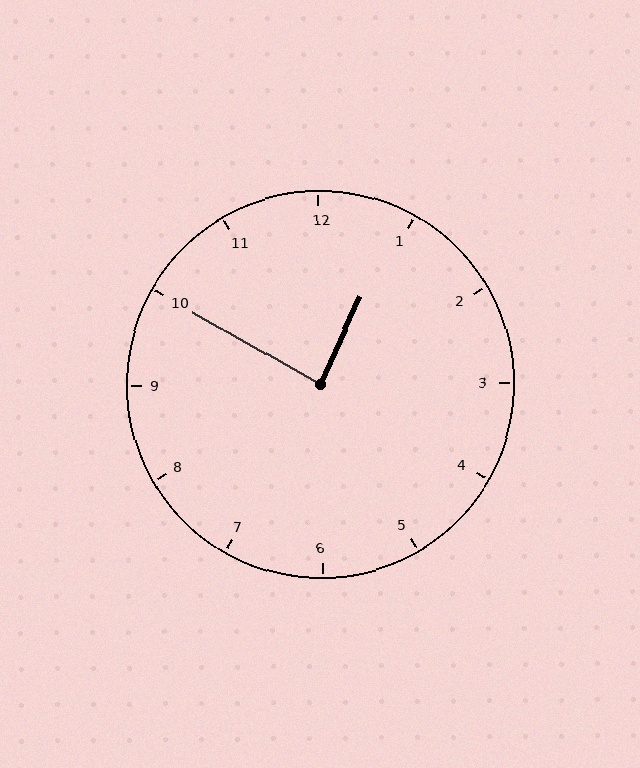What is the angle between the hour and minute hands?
Approximately 85 degrees.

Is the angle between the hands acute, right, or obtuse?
It is right.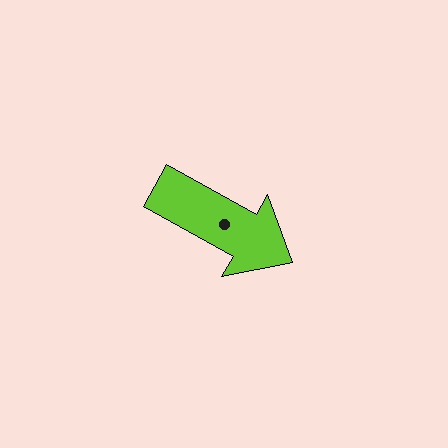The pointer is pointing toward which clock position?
Roughly 4 o'clock.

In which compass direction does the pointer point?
Southeast.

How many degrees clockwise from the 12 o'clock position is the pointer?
Approximately 119 degrees.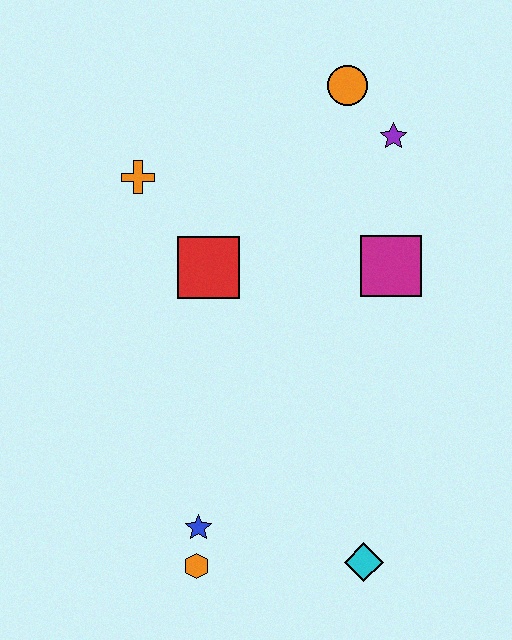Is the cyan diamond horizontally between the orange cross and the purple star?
Yes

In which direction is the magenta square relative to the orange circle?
The magenta square is below the orange circle.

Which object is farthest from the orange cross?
The cyan diamond is farthest from the orange cross.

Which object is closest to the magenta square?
The purple star is closest to the magenta square.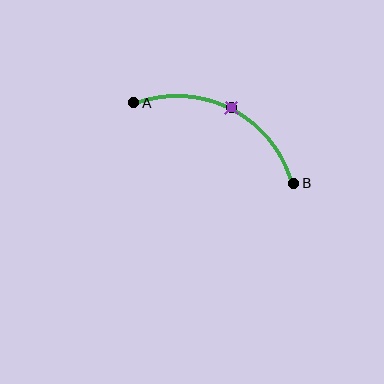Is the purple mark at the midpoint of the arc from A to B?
Yes. The purple mark lies on the arc at equal arc-length from both A and B — it is the arc midpoint.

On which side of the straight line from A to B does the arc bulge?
The arc bulges above the straight line connecting A and B.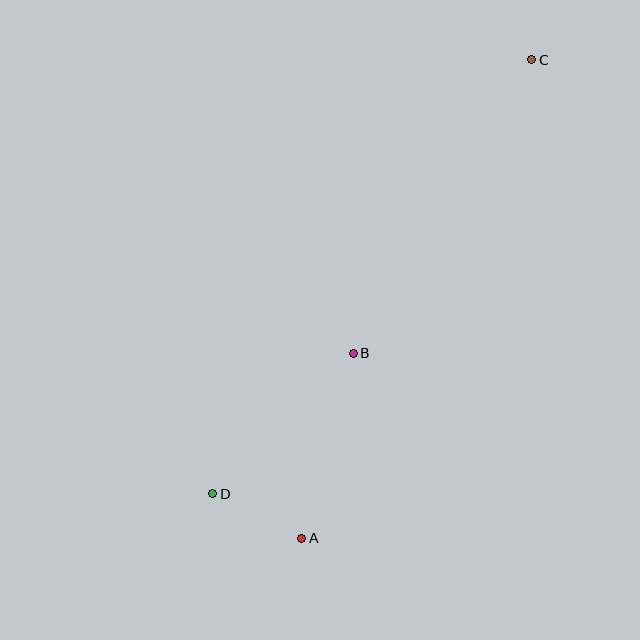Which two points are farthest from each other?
Points C and D are farthest from each other.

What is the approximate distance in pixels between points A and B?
The distance between A and B is approximately 192 pixels.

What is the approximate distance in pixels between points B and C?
The distance between B and C is approximately 343 pixels.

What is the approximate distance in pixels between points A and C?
The distance between A and C is approximately 531 pixels.